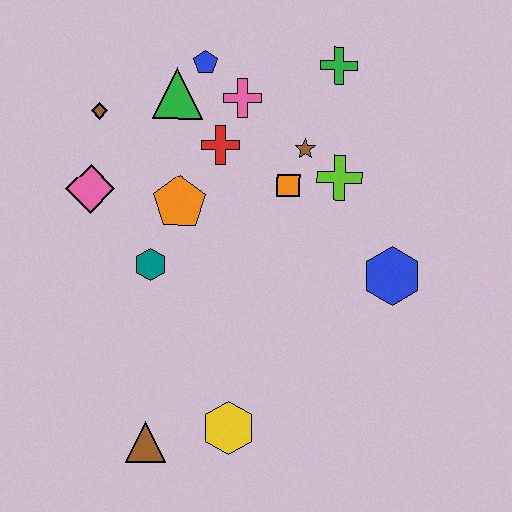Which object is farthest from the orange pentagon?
The brown triangle is farthest from the orange pentagon.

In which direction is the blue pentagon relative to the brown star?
The blue pentagon is to the left of the brown star.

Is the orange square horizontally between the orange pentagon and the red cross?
No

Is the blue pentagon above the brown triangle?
Yes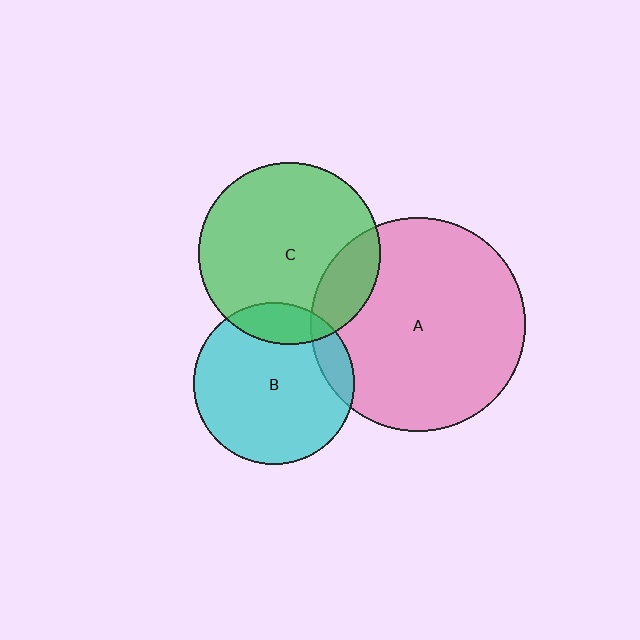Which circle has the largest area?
Circle A (pink).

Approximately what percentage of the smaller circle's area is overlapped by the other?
Approximately 20%.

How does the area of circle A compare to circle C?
Approximately 1.4 times.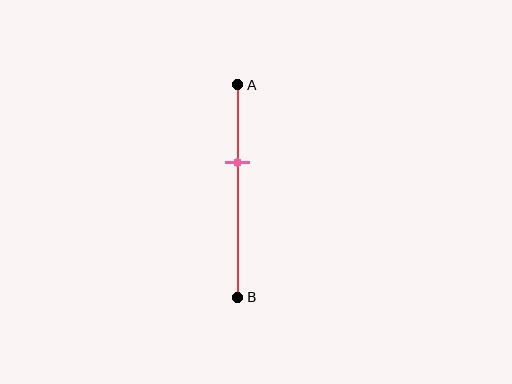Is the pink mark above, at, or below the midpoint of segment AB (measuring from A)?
The pink mark is above the midpoint of segment AB.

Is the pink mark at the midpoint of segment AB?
No, the mark is at about 35% from A, not at the 50% midpoint.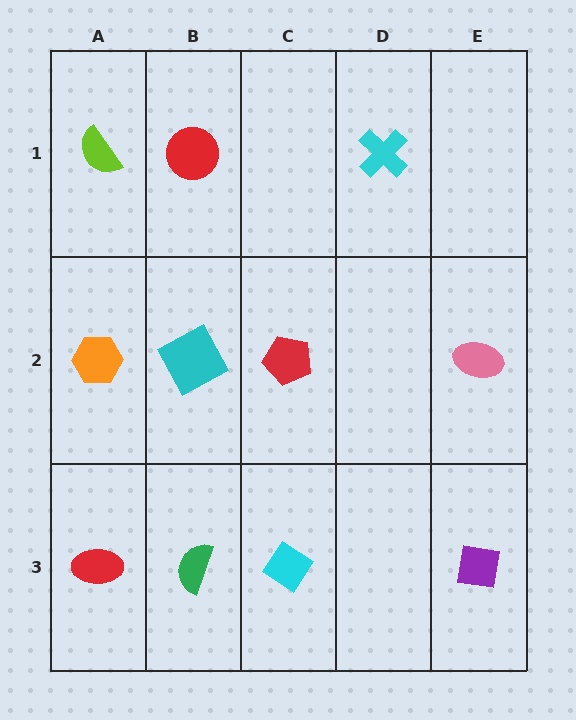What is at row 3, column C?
A cyan diamond.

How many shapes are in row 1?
3 shapes.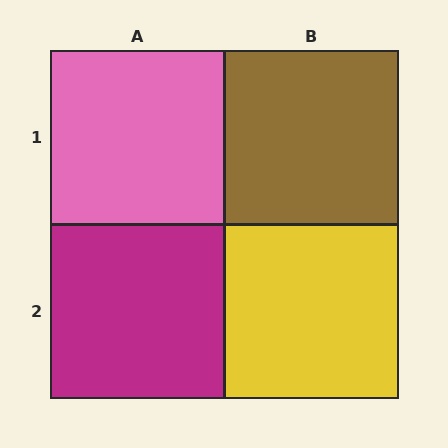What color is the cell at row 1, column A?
Pink.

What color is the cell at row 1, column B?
Brown.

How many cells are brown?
1 cell is brown.